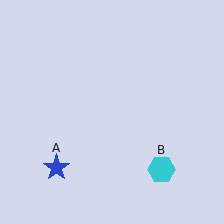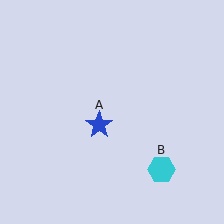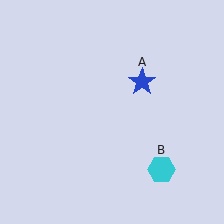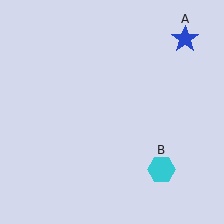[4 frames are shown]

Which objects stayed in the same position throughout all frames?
Cyan hexagon (object B) remained stationary.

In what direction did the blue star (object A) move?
The blue star (object A) moved up and to the right.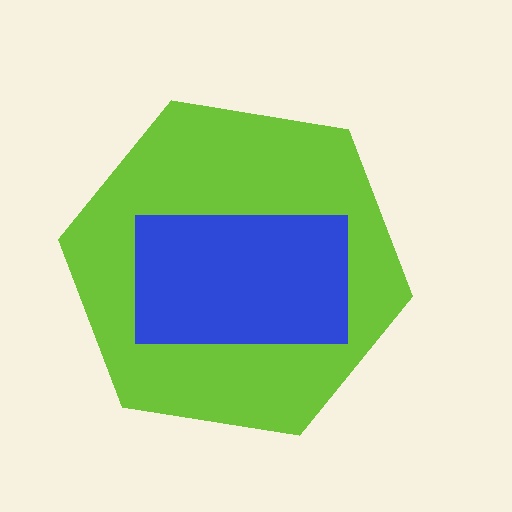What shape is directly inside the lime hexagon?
The blue rectangle.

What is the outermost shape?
The lime hexagon.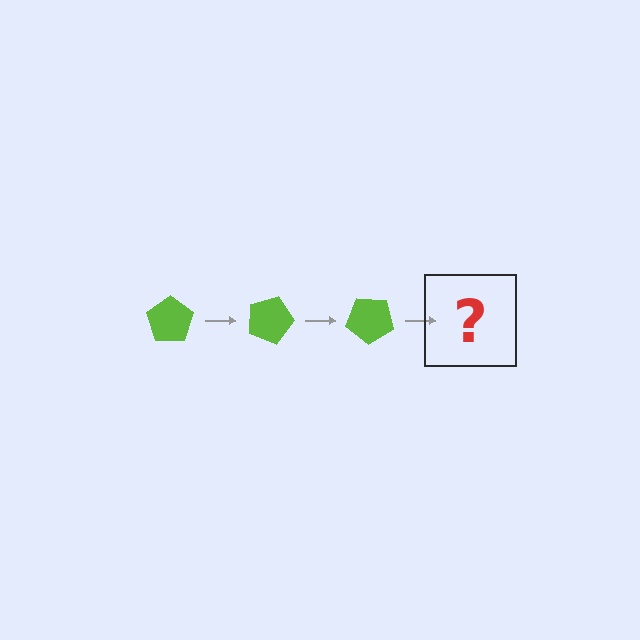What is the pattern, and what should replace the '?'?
The pattern is that the pentagon rotates 20 degrees each step. The '?' should be a lime pentagon rotated 60 degrees.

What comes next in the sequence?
The next element should be a lime pentagon rotated 60 degrees.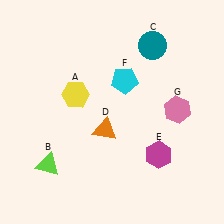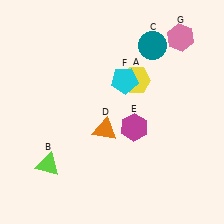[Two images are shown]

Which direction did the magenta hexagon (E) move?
The magenta hexagon (E) moved up.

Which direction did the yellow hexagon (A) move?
The yellow hexagon (A) moved right.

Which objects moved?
The objects that moved are: the yellow hexagon (A), the magenta hexagon (E), the pink hexagon (G).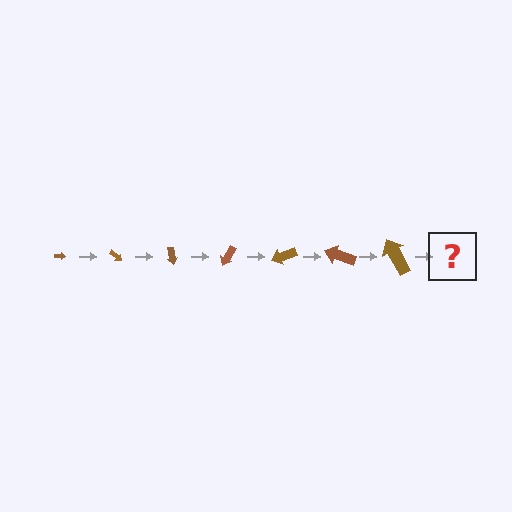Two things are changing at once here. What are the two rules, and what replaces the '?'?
The two rules are that the arrow grows larger each step and it rotates 40 degrees each step. The '?' should be an arrow, larger than the previous one and rotated 280 degrees from the start.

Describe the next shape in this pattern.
It should be an arrow, larger than the previous one and rotated 280 degrees from the start.